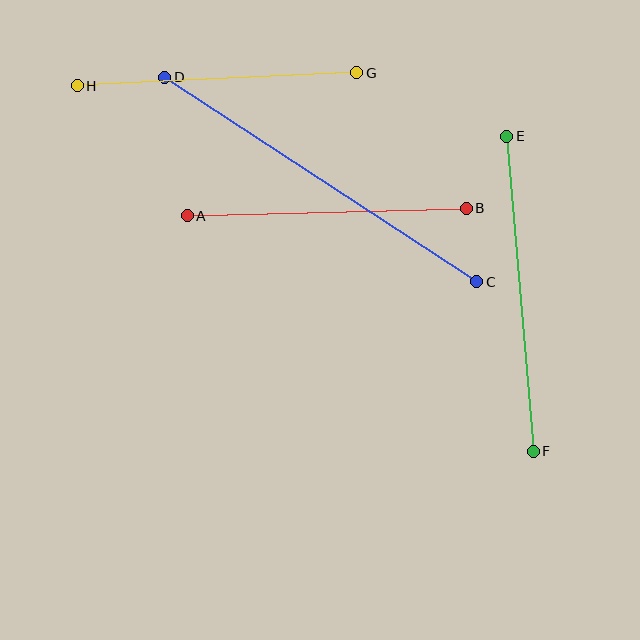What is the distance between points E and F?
The distance is approximately 316 pixels.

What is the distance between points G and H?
The distance is approximately 280 pixels.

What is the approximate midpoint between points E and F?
The midpoint is at approximately (520, 294) pixels.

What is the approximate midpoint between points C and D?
The midpoint is at approximately (321, 180) pixels.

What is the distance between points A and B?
The distance is approximately 279 pixels.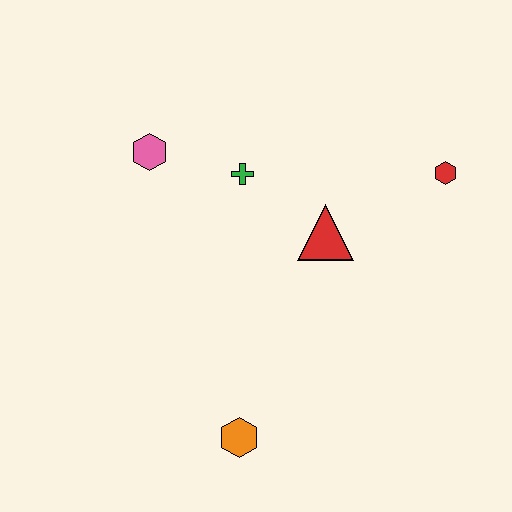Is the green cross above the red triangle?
Yes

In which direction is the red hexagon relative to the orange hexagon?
The red hexagon is above the orange hexagon.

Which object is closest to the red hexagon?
The red triangle is closest to the red hexagon.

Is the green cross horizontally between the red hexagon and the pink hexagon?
Yes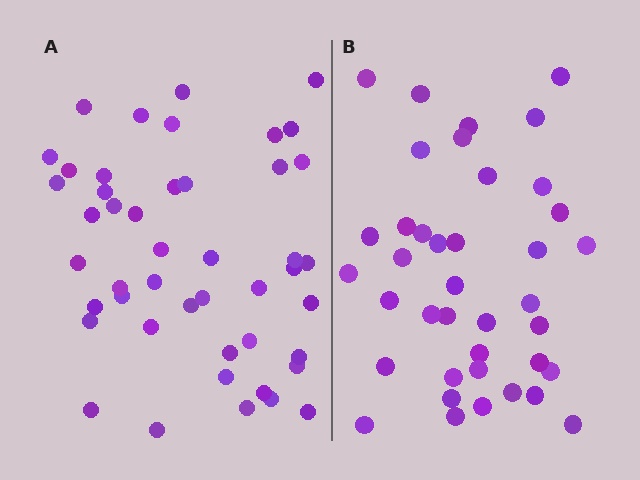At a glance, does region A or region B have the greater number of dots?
Region A (the left region) has more dots.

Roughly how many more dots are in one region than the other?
Region A has roughly 8 or so more dots than region B.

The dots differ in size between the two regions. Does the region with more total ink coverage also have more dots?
No. Region B has more total ink coverage because its dots are larger, but region A actually contains more individual dots. Total area can be misleading — the number of items is what matters here.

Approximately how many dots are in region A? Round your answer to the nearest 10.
About 50 dots. (The exact count is 46, which rounds to 50.)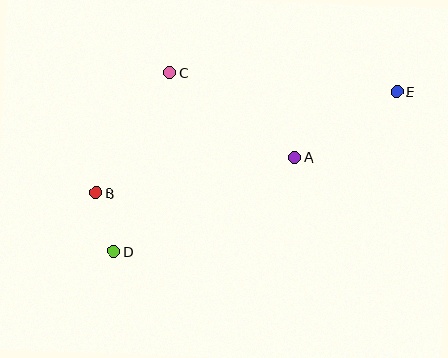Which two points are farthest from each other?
Points D and E are farthest from each other.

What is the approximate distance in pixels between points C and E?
The distance between C and E is approximately 228 pixels.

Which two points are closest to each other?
Points B and D are closest to each other.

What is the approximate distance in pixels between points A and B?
The distance between A and B is approximately 202 pixels.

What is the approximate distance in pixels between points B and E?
The distance between B and E is approximately 317 pixels.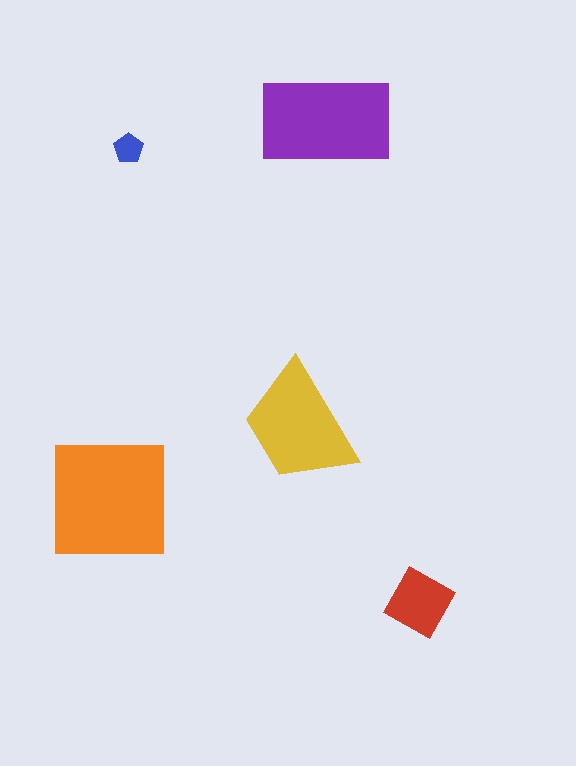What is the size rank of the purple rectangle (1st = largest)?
2nd.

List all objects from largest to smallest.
The orange square, the purple rectangle, the yellow trapezoid, the red diamond, the blue pentagon.